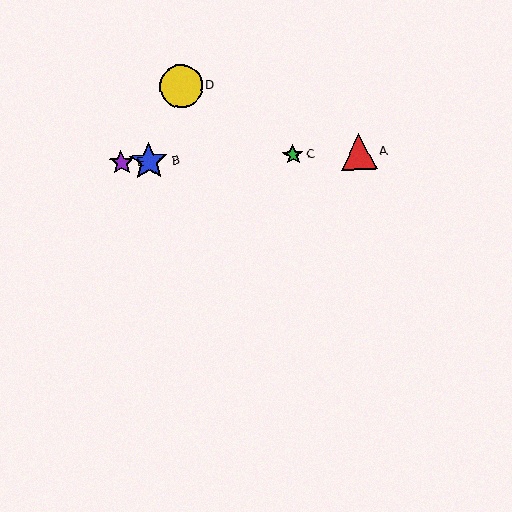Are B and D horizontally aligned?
No, B is at y≈162 and D is at y≈86.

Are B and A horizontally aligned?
Yes, both are at y≈162.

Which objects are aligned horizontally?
Objects A, B, C, E are aligned horizontally.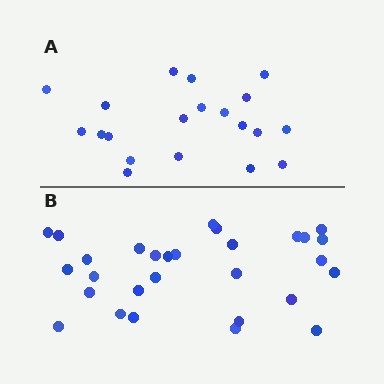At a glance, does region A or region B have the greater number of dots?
Region B (the bottom region) has more dots.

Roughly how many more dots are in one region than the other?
Region B has roughly 8 or so more dots than region A.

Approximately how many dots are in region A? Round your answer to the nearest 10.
About 20 dots.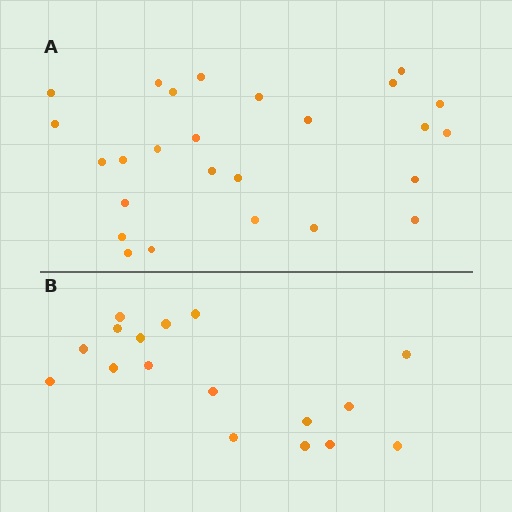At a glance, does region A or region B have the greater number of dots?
Region A (the top region) has more dots.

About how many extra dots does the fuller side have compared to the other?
Region A has roughly 8 or so more dots than region B.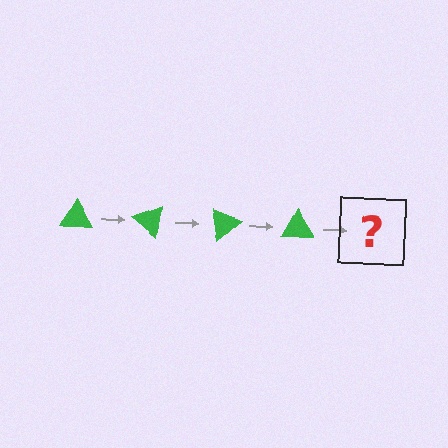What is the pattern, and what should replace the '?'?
The pattern is that the triangle rotates 40 degrees each step. The '?' should be a green triangle rotated 160 degrees.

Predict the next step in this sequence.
The next step is a green triangle rotated 160 degrees.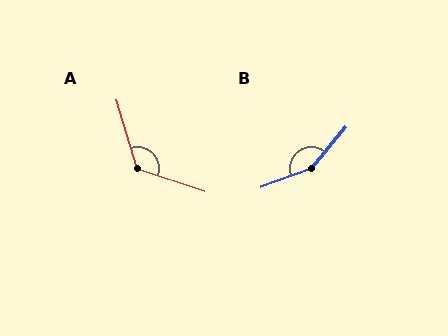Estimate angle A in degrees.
Approximately 126 degrees.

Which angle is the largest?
B, at approximately 150 degrees.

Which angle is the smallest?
A, at approximately 126 degrees.